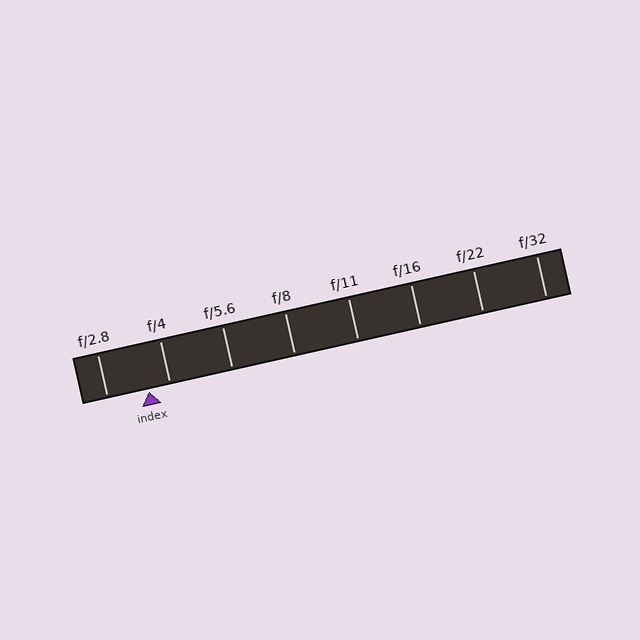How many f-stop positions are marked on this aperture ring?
There are 8 f-stop positions marked.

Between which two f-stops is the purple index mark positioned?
The index mark is between f/2.8 and f/4.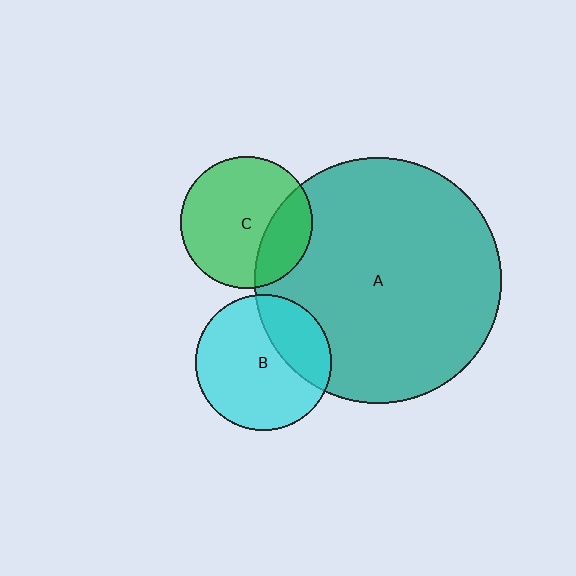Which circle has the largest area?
Circle A (teal).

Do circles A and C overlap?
Yes.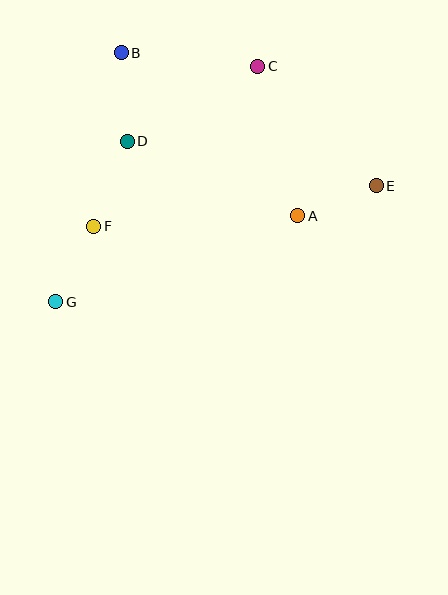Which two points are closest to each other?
Points A and E are closest to each other.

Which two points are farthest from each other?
Points E and G are farthest from each other.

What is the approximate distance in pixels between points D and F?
The distance between D and F is approximately 91 pixels.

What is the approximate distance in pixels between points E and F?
The distance between E and F is approximately 285 pixels.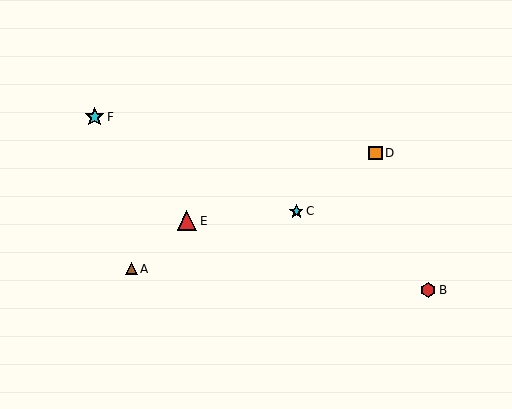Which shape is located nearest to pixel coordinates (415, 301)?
The red hexagon (labeled B) at (428, 290) is nearest to that location.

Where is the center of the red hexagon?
The center of the red hexagon is at (428, 290).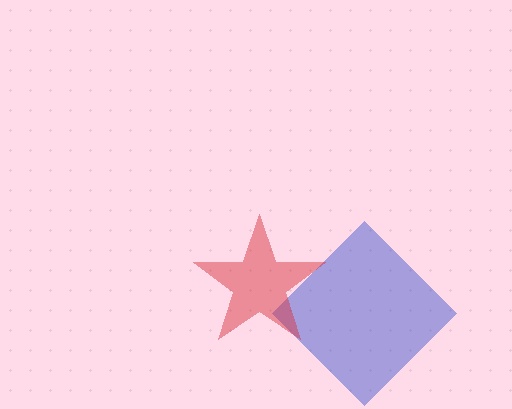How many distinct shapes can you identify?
There are 2 distinct shapes: a blue diamond, a red star.